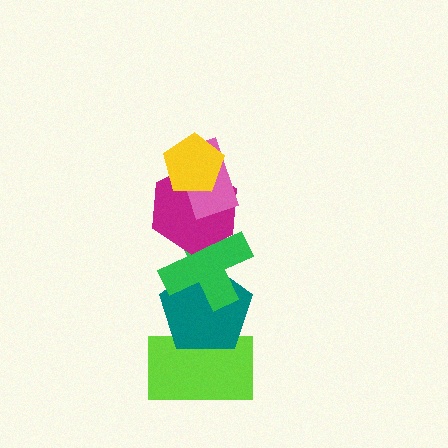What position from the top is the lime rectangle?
The lime rectangle is 6th from the top.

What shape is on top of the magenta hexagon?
The pink rectangle is on top of the magenta hexagon.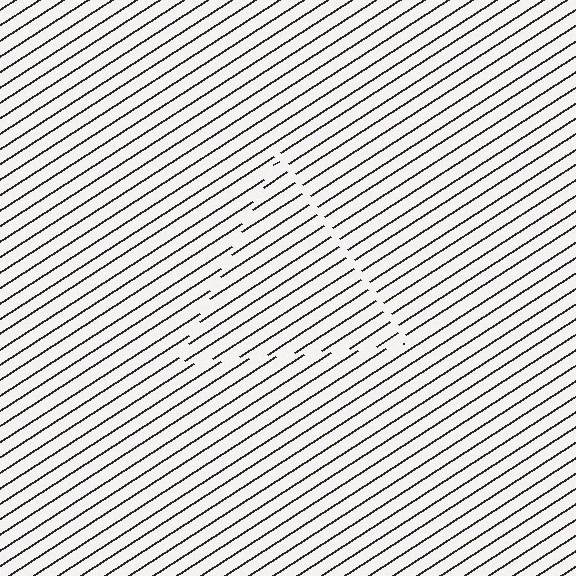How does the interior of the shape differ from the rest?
The interior of the shape contains the same grating, shifted by half a period — the contour is defined by the phase discontinuity where line-ends from the inner and outer gratings abut.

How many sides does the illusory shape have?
3 sides — the line-ends trace a triangle.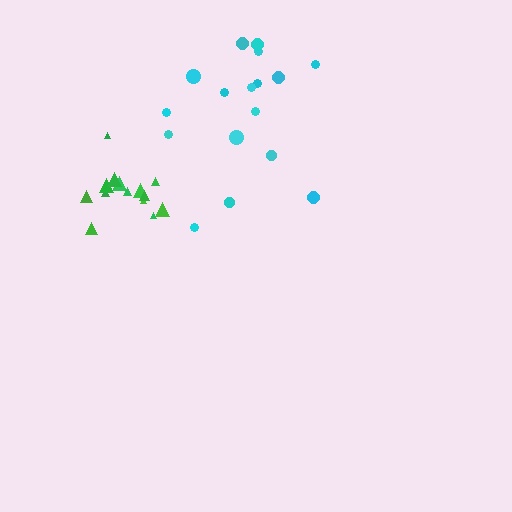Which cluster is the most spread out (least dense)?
Cyan.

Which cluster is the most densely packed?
Green.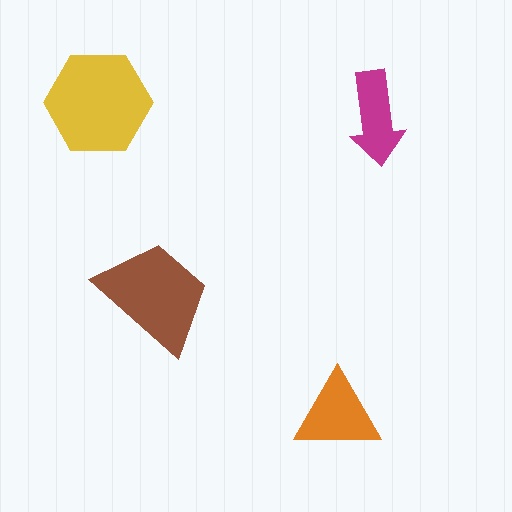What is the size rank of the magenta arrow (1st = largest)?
4th.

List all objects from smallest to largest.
The magenta arrow, the orange triangle, the brown trapezoid, the yellow hexagon.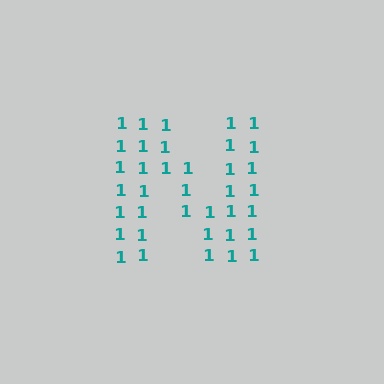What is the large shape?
The large shape is the letter N.